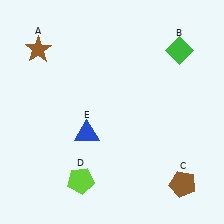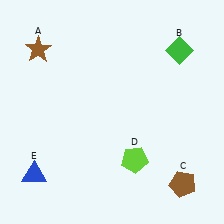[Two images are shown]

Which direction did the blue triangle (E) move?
The blue triangle (E) moved left.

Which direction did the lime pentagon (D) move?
The lime pentagon (D) moved right.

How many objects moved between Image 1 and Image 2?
2 objects moved between the two images.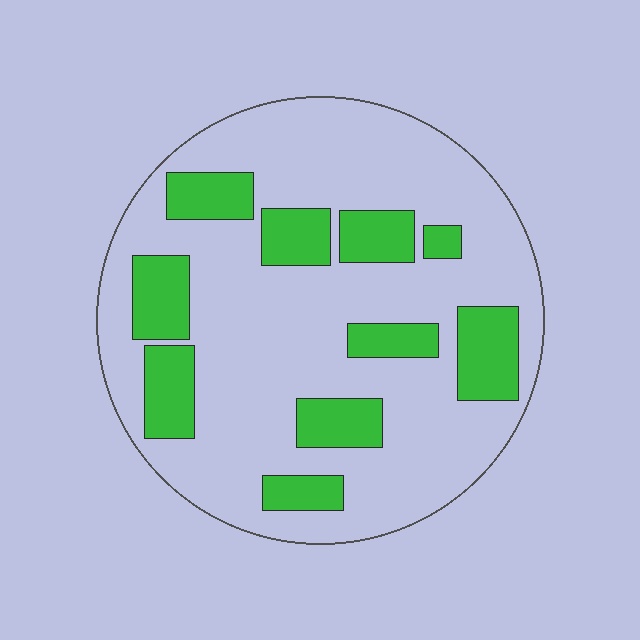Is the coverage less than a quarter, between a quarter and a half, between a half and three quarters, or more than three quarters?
Between a quarter and a half.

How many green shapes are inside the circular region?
10.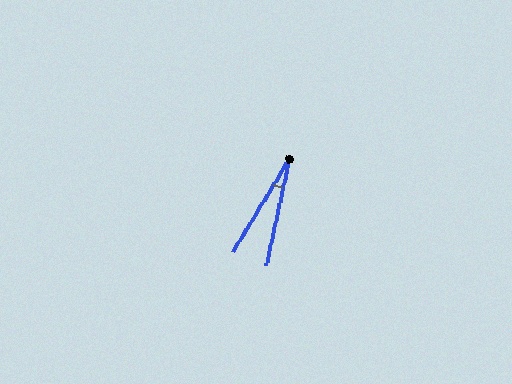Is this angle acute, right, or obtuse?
It is acute.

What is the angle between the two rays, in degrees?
Approximately 19 degrees.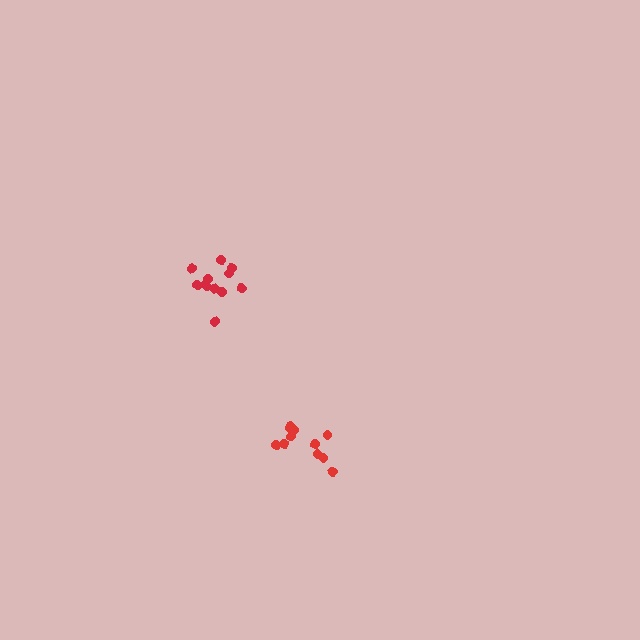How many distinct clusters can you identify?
There are 2 distinct clusters.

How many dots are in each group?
Group 1: 12 dots, Group 2: 11 dots (23 total).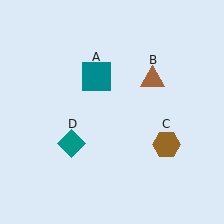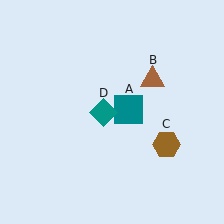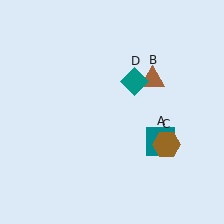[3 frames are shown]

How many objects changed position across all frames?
2 objects changed position: teal square (object A), teal diamond (object D).